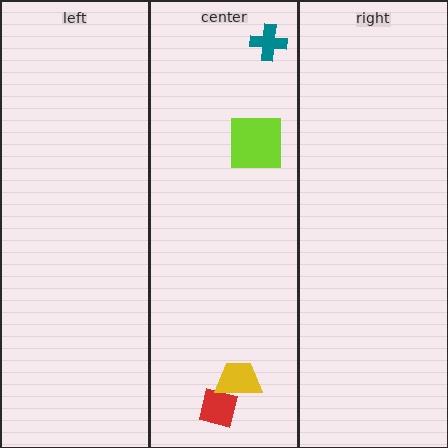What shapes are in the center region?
The red square, the teal cross, the lime square, the yellow trapezoid.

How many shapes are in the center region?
4.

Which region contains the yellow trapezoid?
The center region.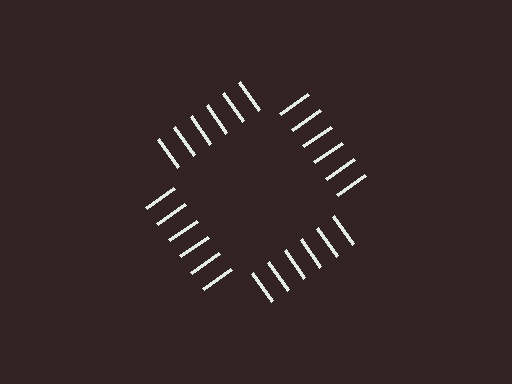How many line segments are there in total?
24 — 6 along each of the 4 edges.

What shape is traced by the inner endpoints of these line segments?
An illusory square — the line segments terminate on its edges but no continuous stroke is drawn.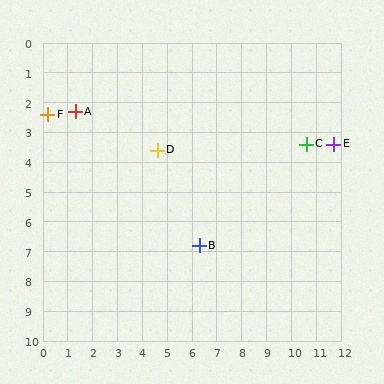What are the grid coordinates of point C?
Point C is at approximately (10.6, 3.4).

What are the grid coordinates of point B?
Point B is at approximately (6.3, 6.8).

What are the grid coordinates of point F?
Point F is at approximately (0.2, 2.4).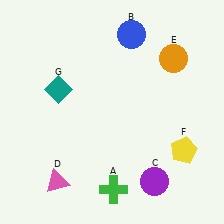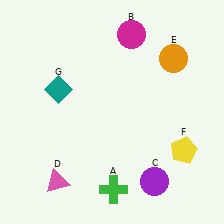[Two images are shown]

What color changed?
The circle (B) changed from blue in Image 1 to magenta in Image 2.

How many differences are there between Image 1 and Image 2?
There is 1 difference between the two images.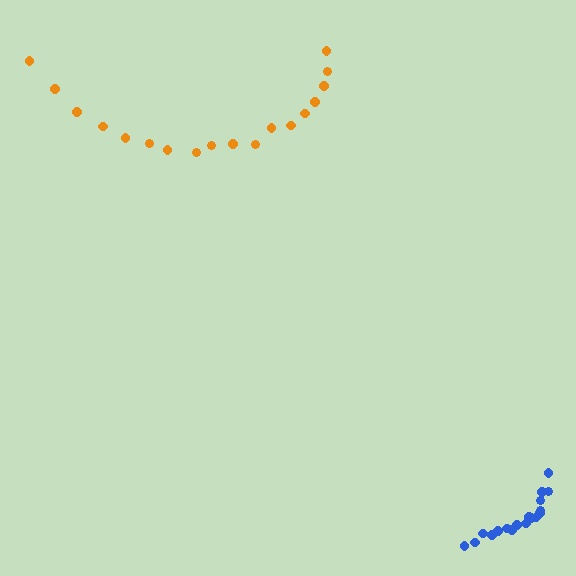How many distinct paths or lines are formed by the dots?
There are 2 distinct paths.